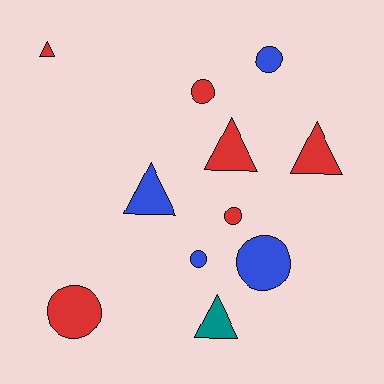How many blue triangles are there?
There is 1 blue triangle.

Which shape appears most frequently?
Circle, with 6 objects.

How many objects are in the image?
There are 11 objects.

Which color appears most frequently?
Red, with 6 objects.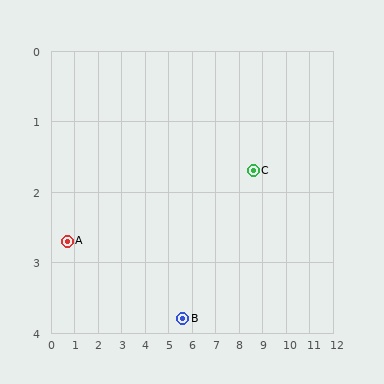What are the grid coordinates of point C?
Point C is at approximately (8.6, 1.7).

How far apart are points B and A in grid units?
Points B and A are about 5.0 grid units apart.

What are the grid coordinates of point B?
Point B is at approximately (5.6, 3.8).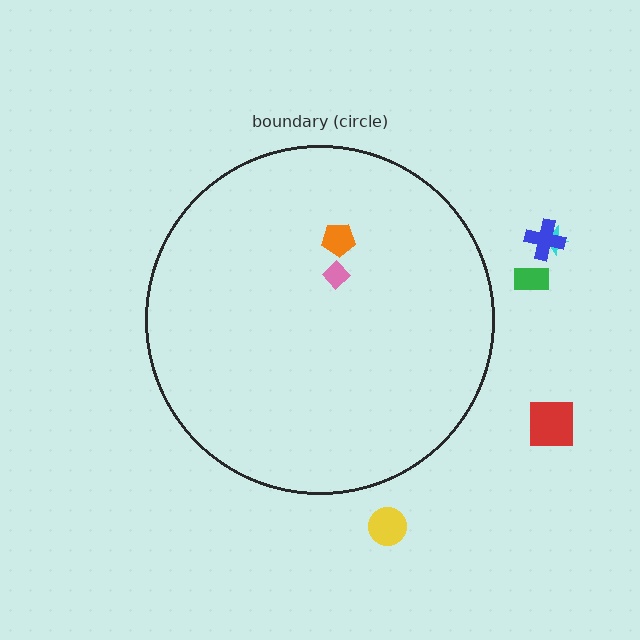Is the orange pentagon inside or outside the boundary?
Inside.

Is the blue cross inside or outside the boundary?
Outside.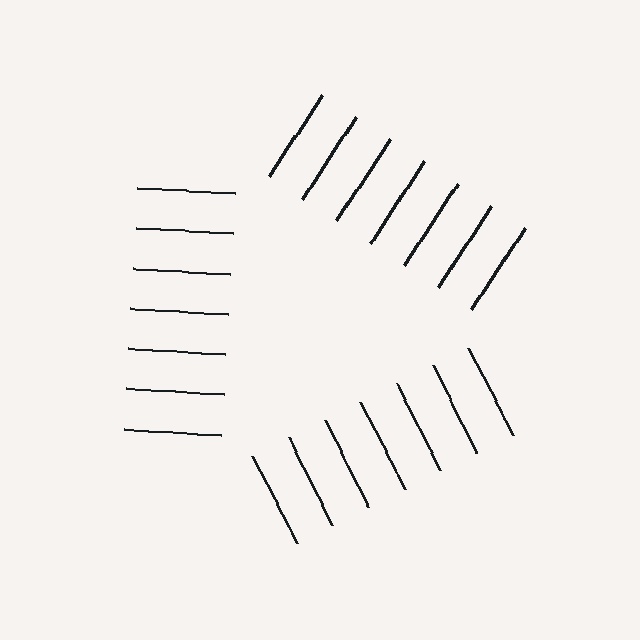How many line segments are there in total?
21 — 7 along each of the 3 edges.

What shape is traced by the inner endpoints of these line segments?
An illusory triangle — the line segments terminate on its edges but no continuous stroke is drawn.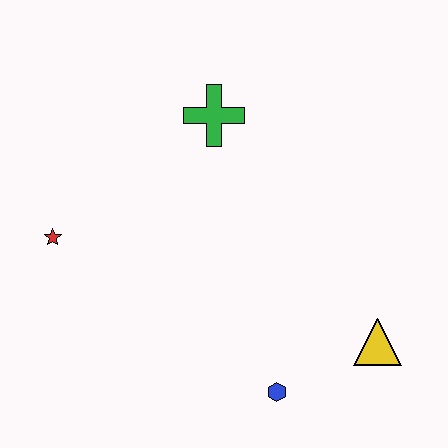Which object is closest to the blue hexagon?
The yellow triangle is closest to the blue hexagon.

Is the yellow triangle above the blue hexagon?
Yes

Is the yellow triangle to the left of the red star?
No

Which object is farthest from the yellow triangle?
The red star is farthest from the yellow triangle.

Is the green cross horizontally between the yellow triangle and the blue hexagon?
No